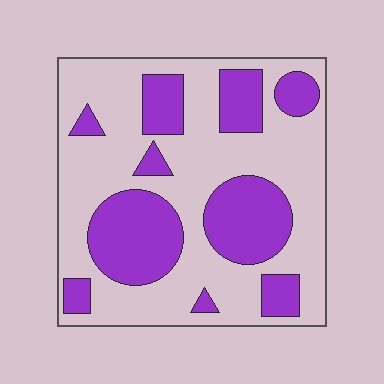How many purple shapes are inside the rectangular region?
10.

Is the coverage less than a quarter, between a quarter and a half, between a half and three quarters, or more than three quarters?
Between a quarter and a half.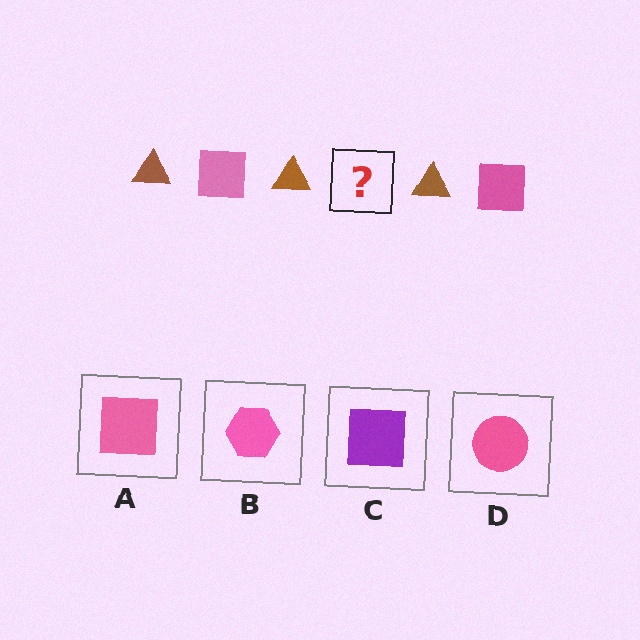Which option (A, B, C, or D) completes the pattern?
A.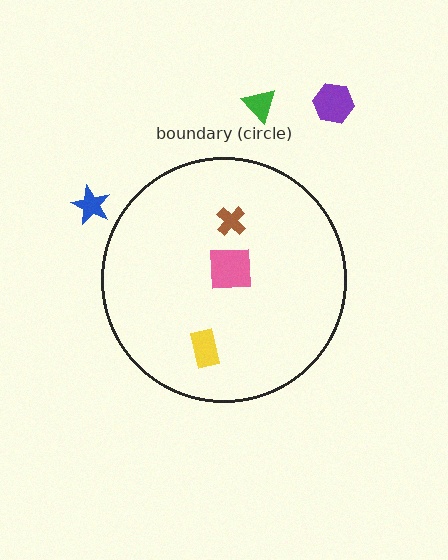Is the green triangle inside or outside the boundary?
Outside.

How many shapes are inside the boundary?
3 inside, 3 outside.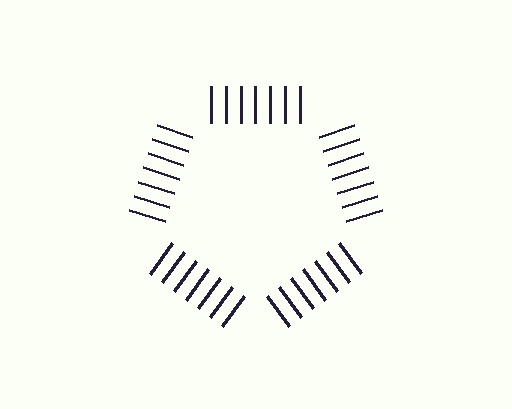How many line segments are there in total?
35 — 7 along each of the 5 edges.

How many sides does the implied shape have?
5 sides — the line-ends trace a pentagon.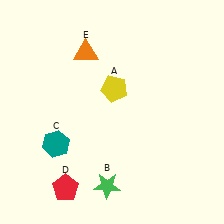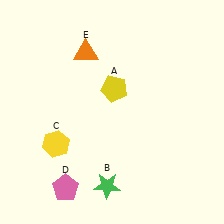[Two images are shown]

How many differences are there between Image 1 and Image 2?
There are 2 differences between the two images.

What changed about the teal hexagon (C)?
In Image 1, C is teal. In Image 2, it changed to yellow.